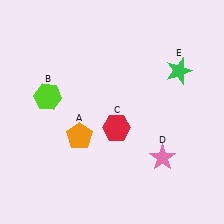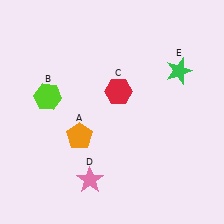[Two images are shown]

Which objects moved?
The objects that moved are: the red hexagon (C), the pink star (D).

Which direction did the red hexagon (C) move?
The red hexagon (C) moved up.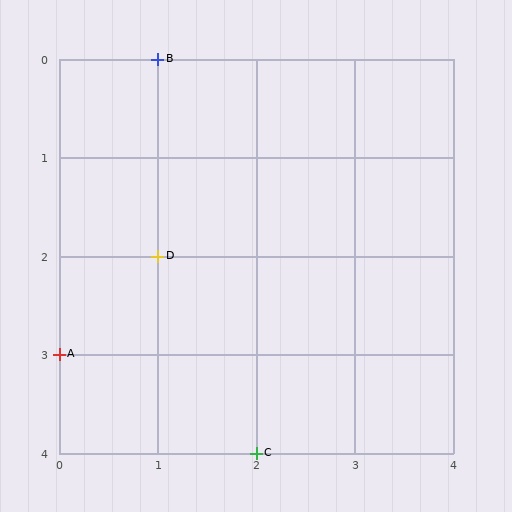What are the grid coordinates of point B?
Point B is at grid coordinates (1, 0).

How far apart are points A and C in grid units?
Points A and C are 2 columns and 1 row apart (about 2.2 grid units diagonally).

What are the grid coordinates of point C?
Point C is at grid coordinates (2, 4).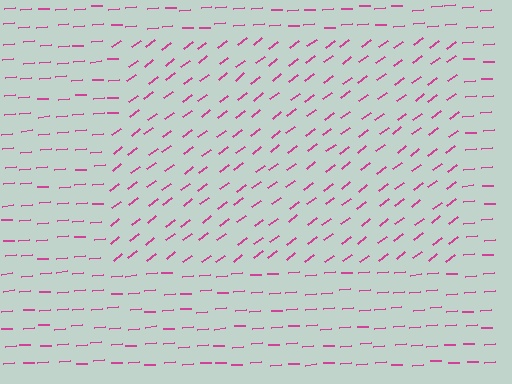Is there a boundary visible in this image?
Yes, there is a texture boundary formed by a change in line orientation.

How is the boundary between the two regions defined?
The boundary is defined purely by a change in line orientation (approximately 33 degrees difference). All lines are the same color and thickness.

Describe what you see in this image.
The image is filled with small magenta line segments. A rectangle region in the image has lines oriented differently from the surrounding lines, creating a visible texture boundary.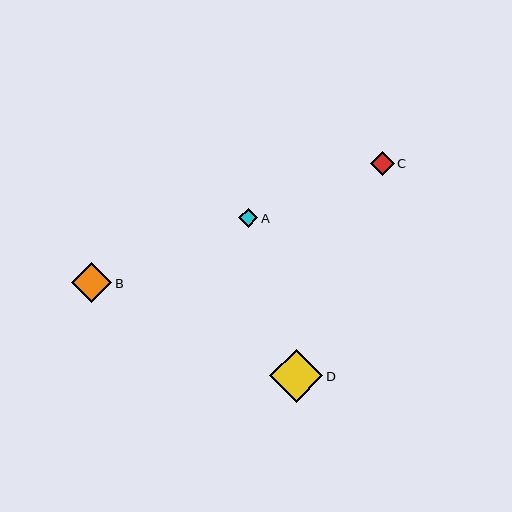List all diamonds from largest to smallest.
From largest to smallest: D, B, C, A.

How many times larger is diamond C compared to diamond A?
Diamond C is approximately 1.3 times the size of diamond A.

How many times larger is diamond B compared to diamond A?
Diamond B is approximately 2.1 times the size of diamond A.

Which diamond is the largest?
Diamond D is the largest with a size of approximately 53 pixels.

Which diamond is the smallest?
Diamond A is the smallest with a size of approximately 19 pixels.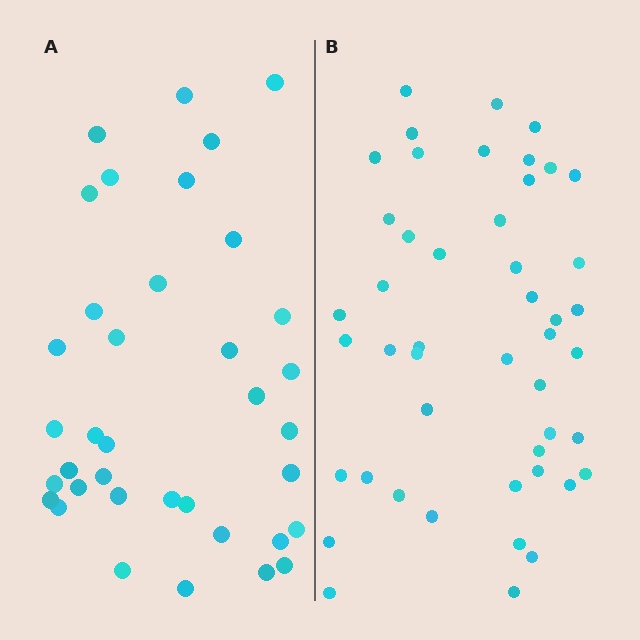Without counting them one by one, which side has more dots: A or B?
Region B (the right region) has more dots.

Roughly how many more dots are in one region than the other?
Region B has roughly 10 or so more dots than region A.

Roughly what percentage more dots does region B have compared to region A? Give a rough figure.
About 25% more.